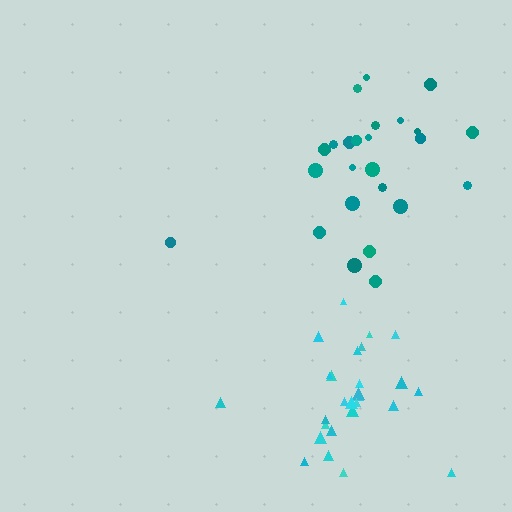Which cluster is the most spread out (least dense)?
Teal.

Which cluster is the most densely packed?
Cyan.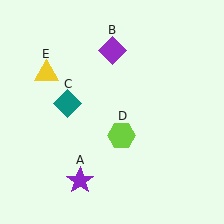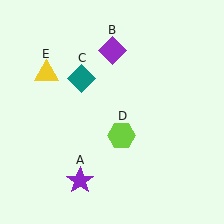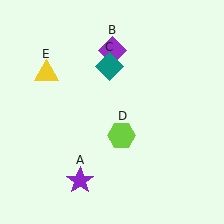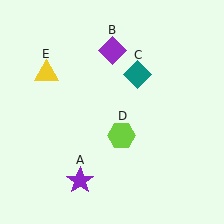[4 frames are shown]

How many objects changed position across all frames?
1 object changed position: teal diamond (object C).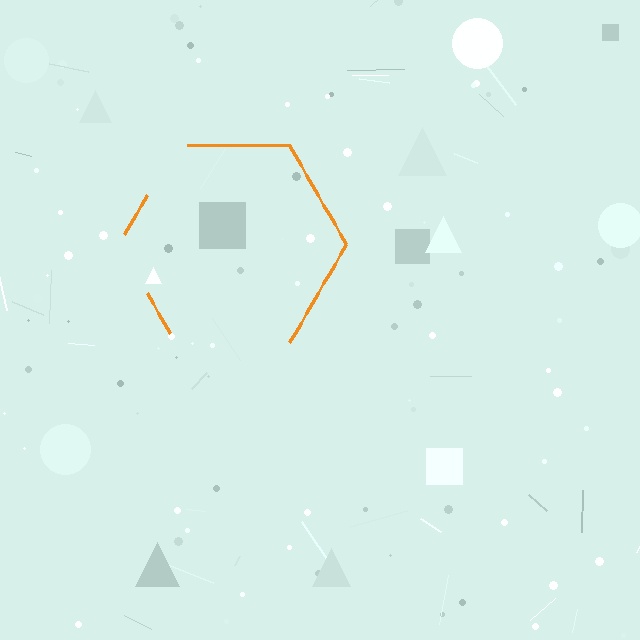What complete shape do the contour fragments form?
The contour fragments form a hexagon.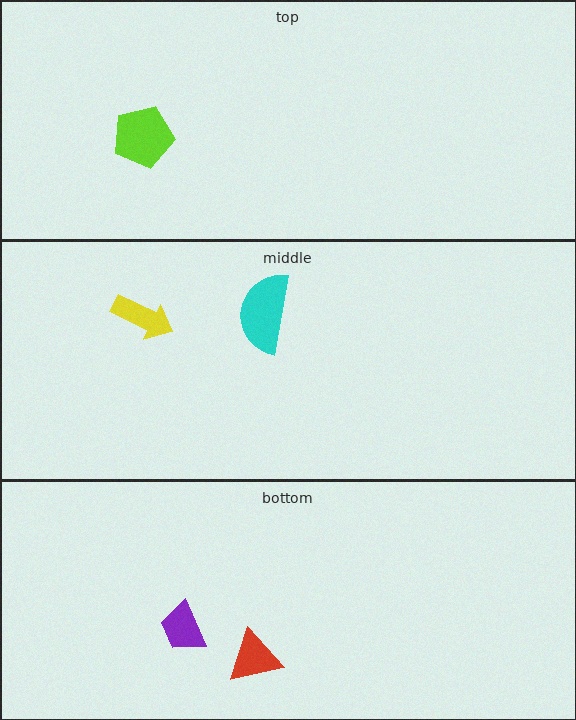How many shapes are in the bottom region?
2.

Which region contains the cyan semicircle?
The middle region.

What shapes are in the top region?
The lime pentagon.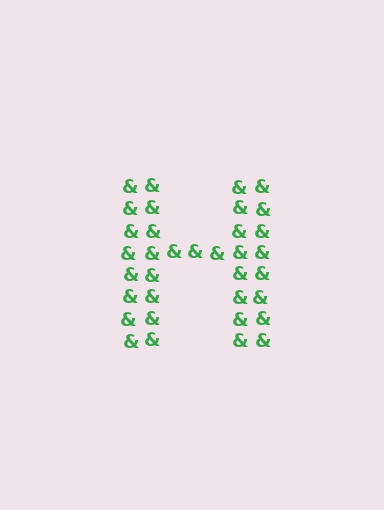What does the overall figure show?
The overall figure shows the letter H.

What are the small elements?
The small elements are ampersands.